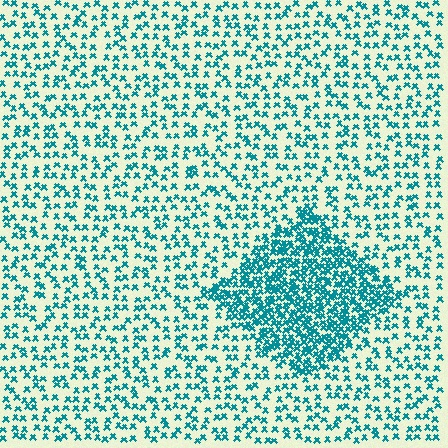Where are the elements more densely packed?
The elements are more densely packed inside the diamond boundary.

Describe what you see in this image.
The image contains small teal elements arranged at two different densities. A diamond-shaped region is visible where the elements are more densely packed than the surrounding area.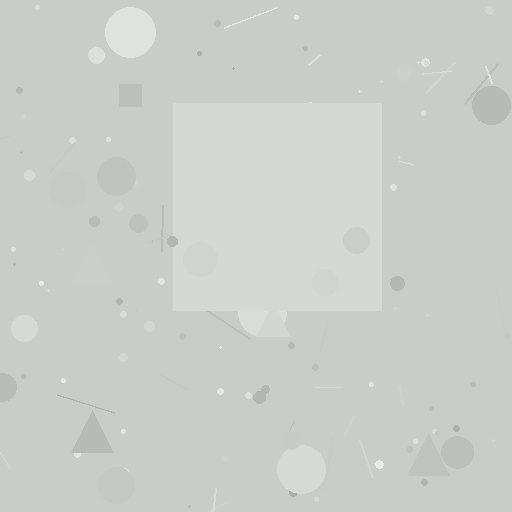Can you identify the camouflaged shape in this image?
The camouflaged shape is a square.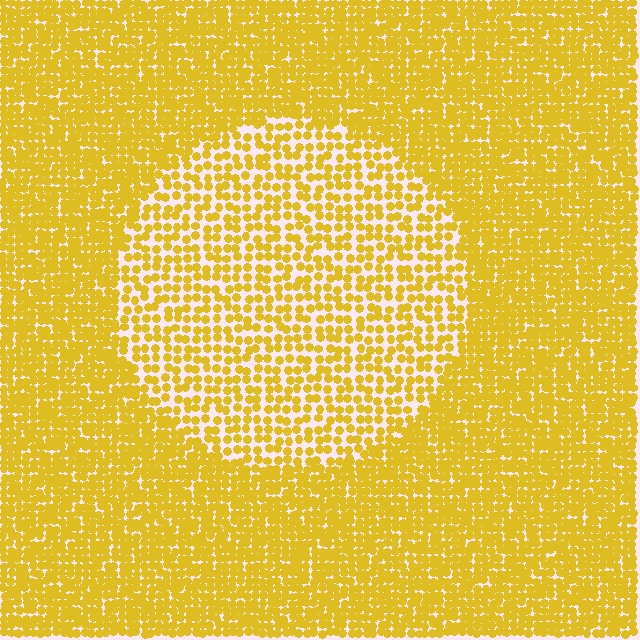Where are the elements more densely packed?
The elements are more densely packed outside the circle boundary.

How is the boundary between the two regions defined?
The boundary is defined by a change in element density (approximately 1.9x ratio). All elements are the same color, size, and shape.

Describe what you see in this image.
The image contains small yellow elements arranged at two different densities. A circle-shaped region is visible where the elements are less densely packed than the surrounding area.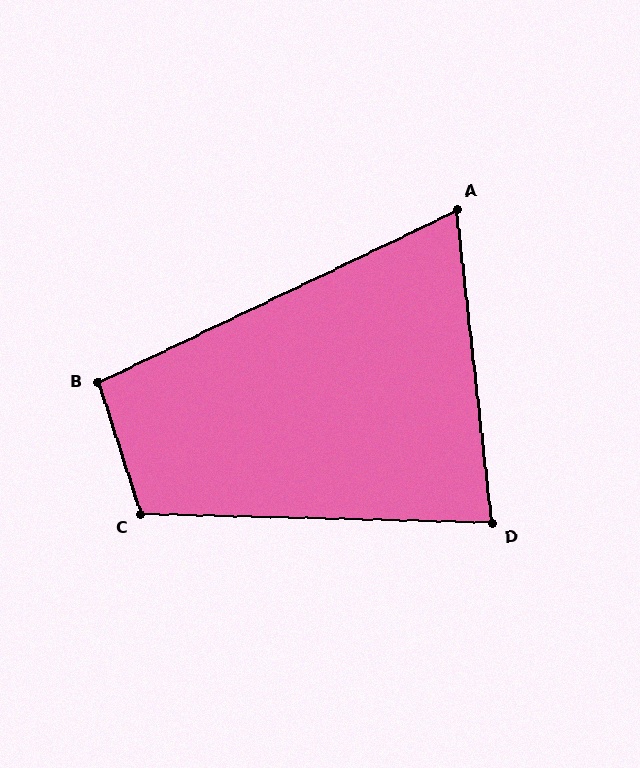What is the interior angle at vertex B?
Approximately 98 degrees (obtuse).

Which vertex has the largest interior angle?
C, at approximately 109 degrees.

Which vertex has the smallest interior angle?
A, at approximately 71 degrees.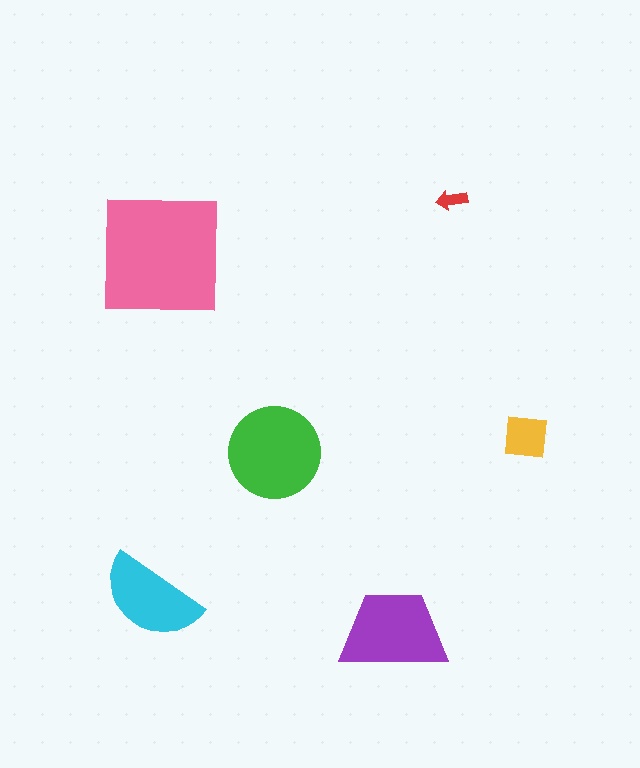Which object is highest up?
The red arrow is topmost.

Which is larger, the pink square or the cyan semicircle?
The pink square.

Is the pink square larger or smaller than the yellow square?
Larger.